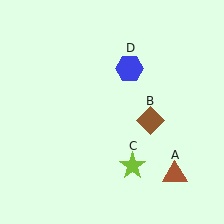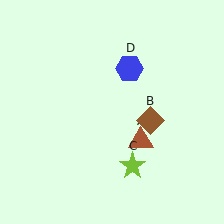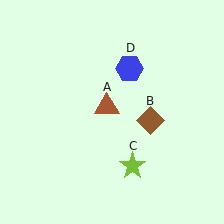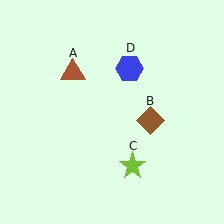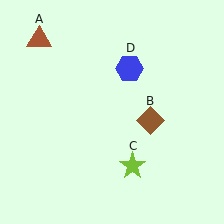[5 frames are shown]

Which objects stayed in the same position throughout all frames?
Brown diamond (object B) and lime star (object C) and blue hexagon (object D) remained stationary.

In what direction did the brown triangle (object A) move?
The brown triangle (object A) moved up and to the left.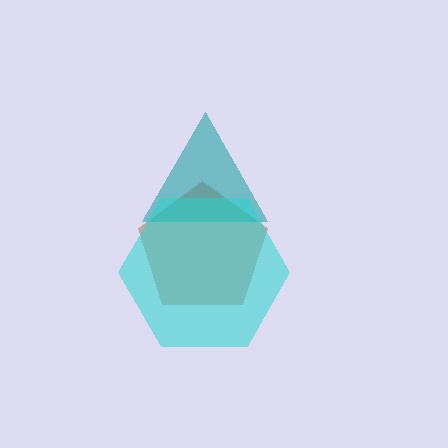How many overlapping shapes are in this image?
There are 3 overlapping shapes in the image.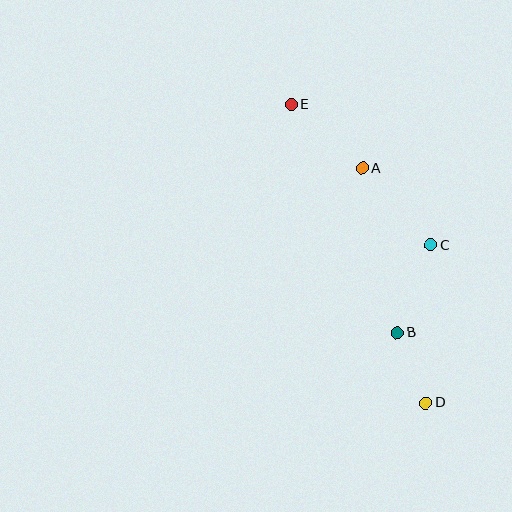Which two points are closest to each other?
Points B and D are closest to each other.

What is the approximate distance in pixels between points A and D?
The distance between A and D is approximately 243 pixels.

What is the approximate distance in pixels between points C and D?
The distance between C and D is approximately 158 pixels.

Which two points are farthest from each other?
Points D and E are farthest from each other.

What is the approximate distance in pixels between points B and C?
The distance between B and C is approximately 94 pixels.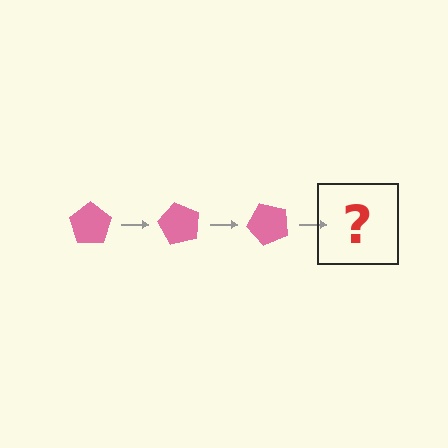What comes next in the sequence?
The next element should be a pink pentagon rotated 180 degrees.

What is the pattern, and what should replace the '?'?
The pattern is that the pentagon rotates 60 degrees each step. The '?' should be a pink pentagon rotated 180 degrees.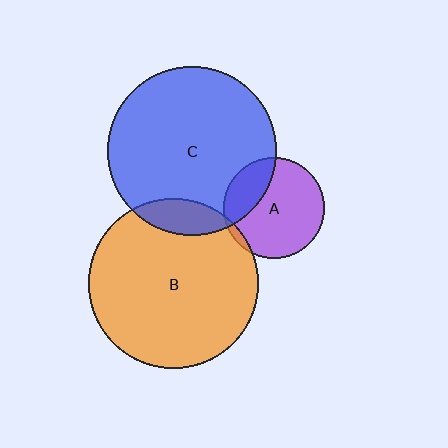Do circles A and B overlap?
Yes.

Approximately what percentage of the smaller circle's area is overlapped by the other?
Approximately 5%.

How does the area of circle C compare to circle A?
Approximately 2.8 times.